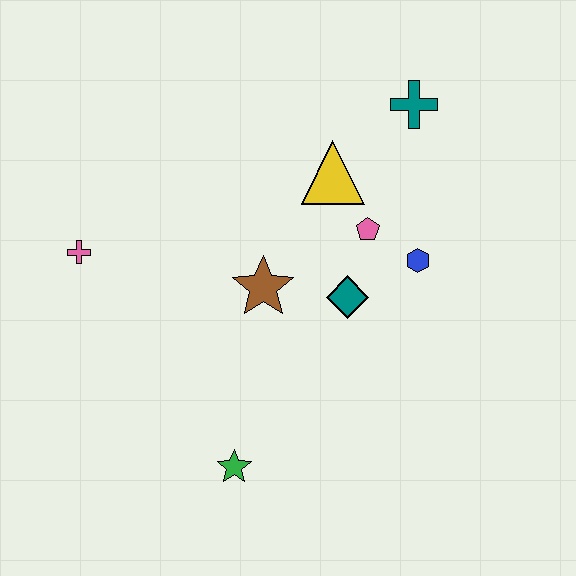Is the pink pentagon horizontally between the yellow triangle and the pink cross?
No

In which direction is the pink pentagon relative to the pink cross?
The pink pentagon is to the right of the pink cross.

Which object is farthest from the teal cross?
The green star is farthest from the teal cross.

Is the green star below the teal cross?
Yes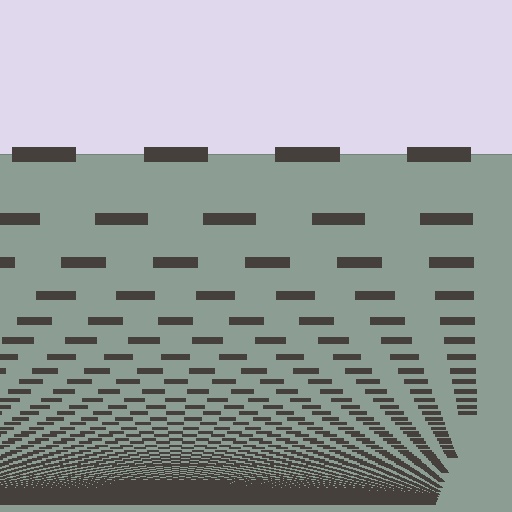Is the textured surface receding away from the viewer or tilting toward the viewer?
The surface appears to tilt toward the viewer. Texture elements get larger and sparser toward the top.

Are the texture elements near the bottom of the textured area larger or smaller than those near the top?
Smaller. The gradient is inverted — elements near the bottom are smaller and denser.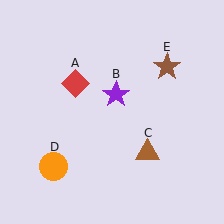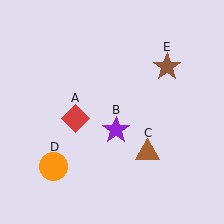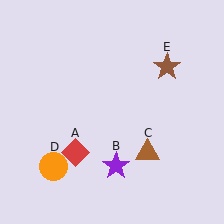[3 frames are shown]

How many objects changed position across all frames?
2 objects changed position: red diamond (object A), purple star (object B).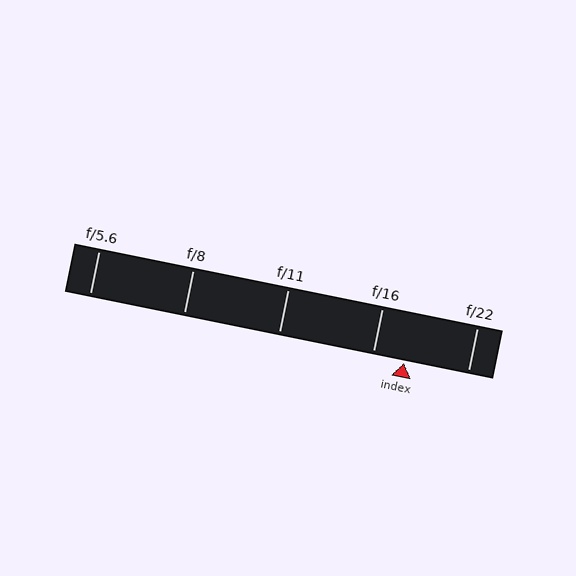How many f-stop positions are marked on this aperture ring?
There are 5 f-stop positions marked.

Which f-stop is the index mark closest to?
The index mark is closest to f/16.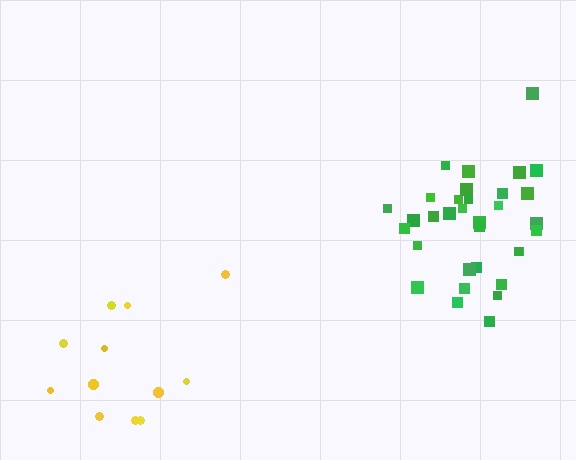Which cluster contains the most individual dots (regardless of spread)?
Green (33).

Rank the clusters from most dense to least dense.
green, yellow.